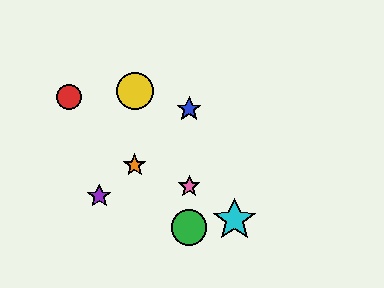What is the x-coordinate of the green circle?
The green circle is at x≈189.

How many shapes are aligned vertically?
3 shapes (the blue star, the green circle, the pink star) are aligned vertically.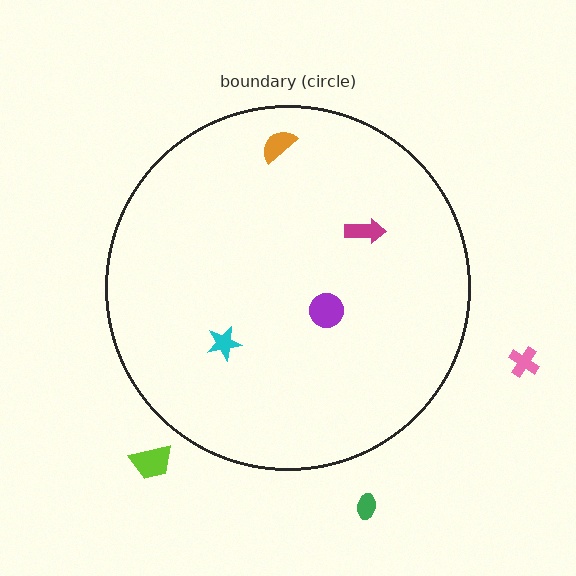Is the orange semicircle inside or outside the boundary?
Inside.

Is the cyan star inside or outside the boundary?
Inside.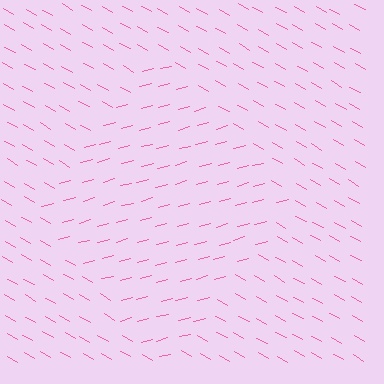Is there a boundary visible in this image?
Yes, there is a texture boundary formed by a change in line orientation.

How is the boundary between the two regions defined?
The boundary is defined purely by a change in line orientation (approximately 45 degrees difference). All lines are the same color and thickness.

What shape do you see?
I see a diamond.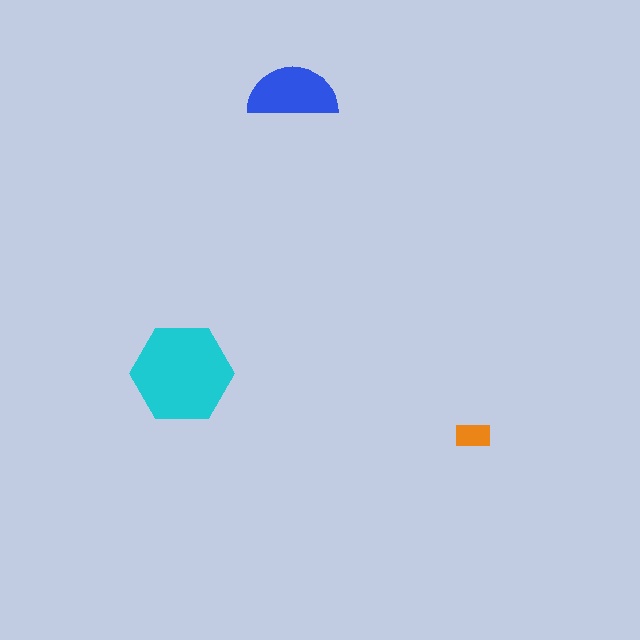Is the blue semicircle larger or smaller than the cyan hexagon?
Smaller.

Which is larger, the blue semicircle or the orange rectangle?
The blue semicircle.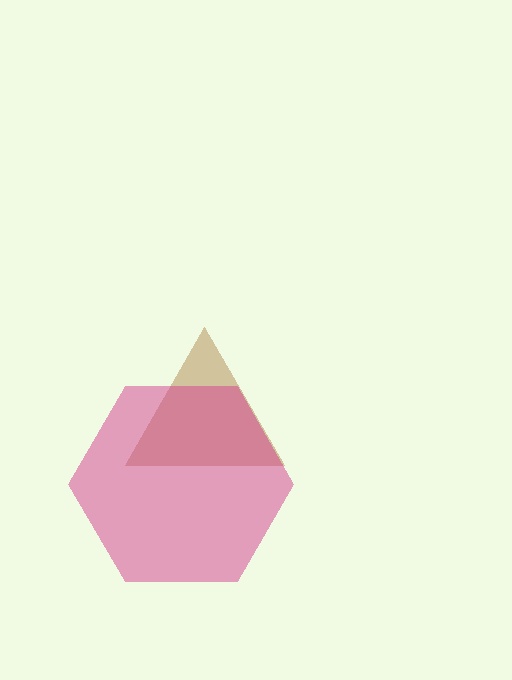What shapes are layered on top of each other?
The layered shapes are: a brown triangle, a magenta hexagon.